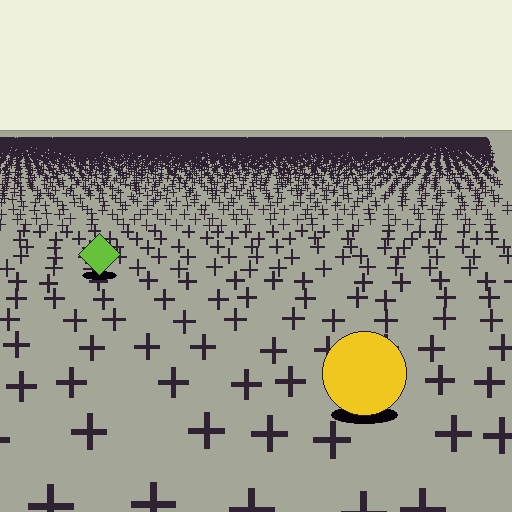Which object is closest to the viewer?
The yellow circle is closest. The texture marks near it are larger and more spread out.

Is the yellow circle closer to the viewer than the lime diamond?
Yes. The yellow circle is closer — you can tell from the texture gradient: the ground texture is coarser near it.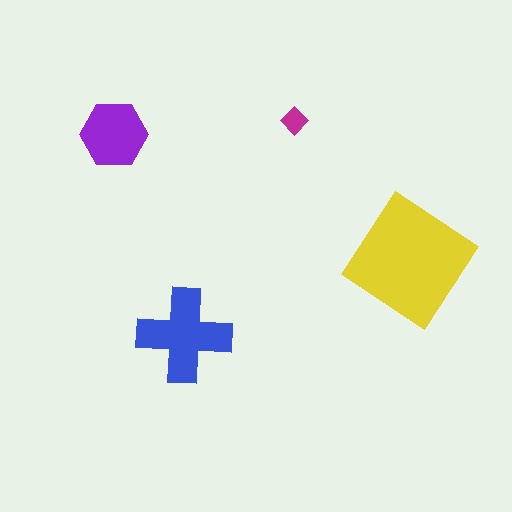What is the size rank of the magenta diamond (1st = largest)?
4th.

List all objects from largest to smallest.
The yellow diamond, the blue cross, the purple hexagon, the magenta diamond.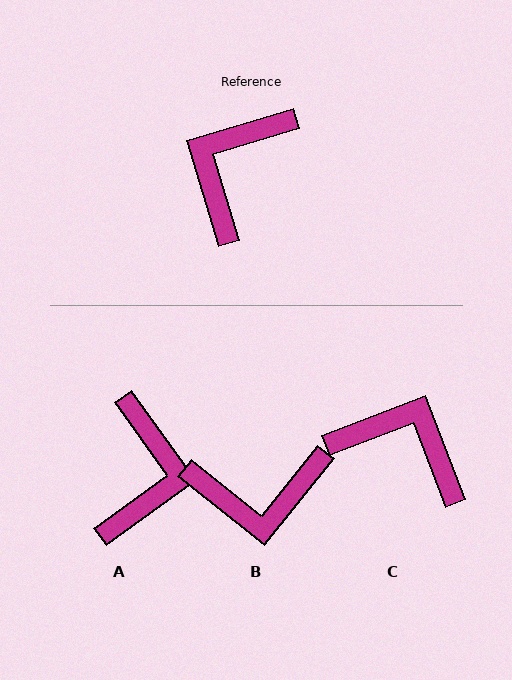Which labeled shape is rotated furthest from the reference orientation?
A, about 161 degrees away.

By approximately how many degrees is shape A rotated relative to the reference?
Approximately 161 degrees clockwise.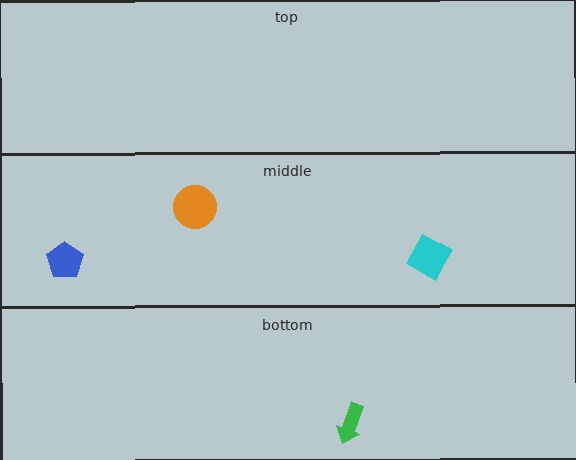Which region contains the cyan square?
The middle region.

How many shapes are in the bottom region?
1.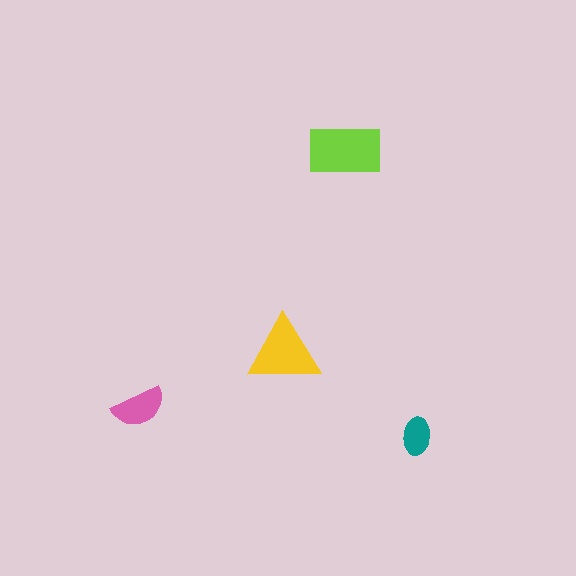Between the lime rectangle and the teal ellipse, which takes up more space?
The lime rectangle.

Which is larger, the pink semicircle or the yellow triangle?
The yellow triangle.